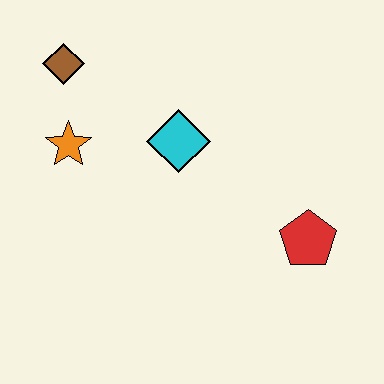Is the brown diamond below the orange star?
No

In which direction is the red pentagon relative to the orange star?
The red pentagon is to the right of the orange star.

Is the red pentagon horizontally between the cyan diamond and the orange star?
No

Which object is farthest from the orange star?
The red pentagon is farthest from the orange star.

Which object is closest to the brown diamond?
The orange star is closest to the brown diamond.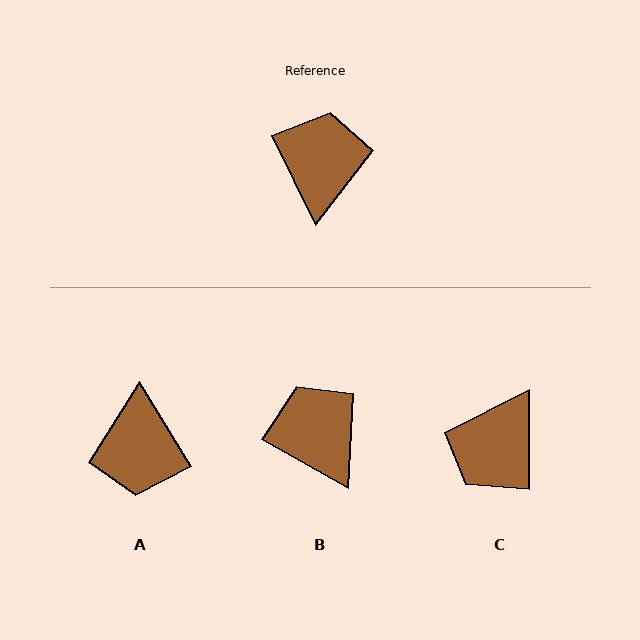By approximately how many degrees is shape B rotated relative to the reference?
Approximately 34 degrees counter-clockwise.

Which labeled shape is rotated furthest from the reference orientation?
A, about 174 degrees away.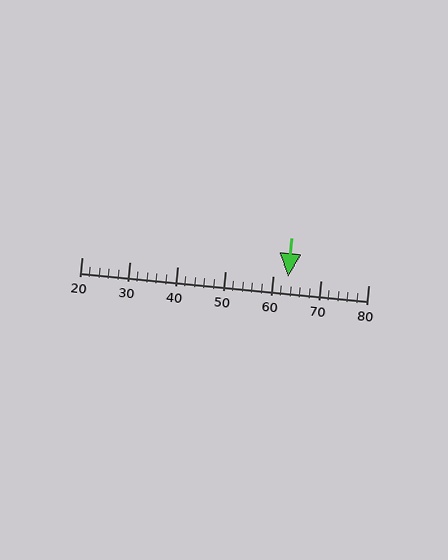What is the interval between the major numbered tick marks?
The major tick marks are spaced 10 units apart.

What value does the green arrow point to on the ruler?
The green arrow points to approximately 63.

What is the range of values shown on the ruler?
The ruler shows values from 20 to 80.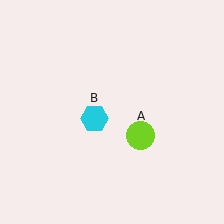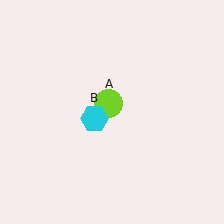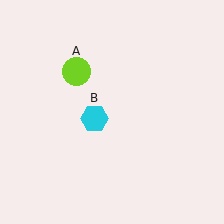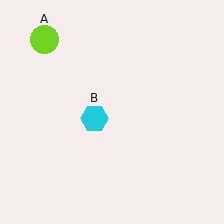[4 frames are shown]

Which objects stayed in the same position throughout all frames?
Cyan hexagon (object B) remained stationary.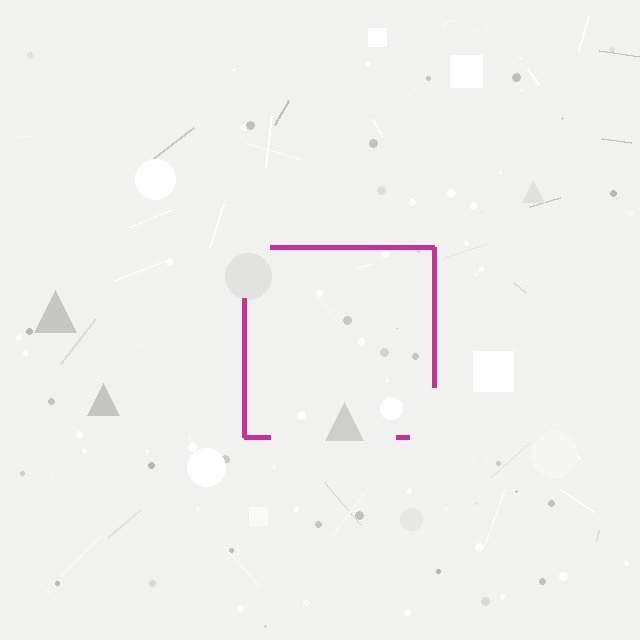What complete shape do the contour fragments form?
The contour fragments form a square.